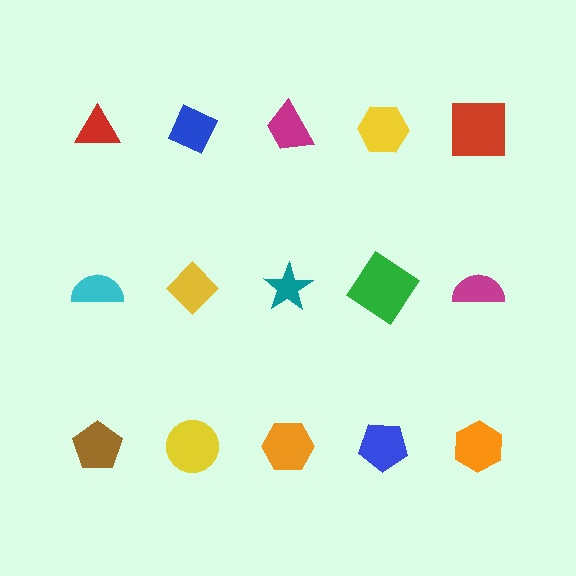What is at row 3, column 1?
A brown pentagon.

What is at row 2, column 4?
A green diamond.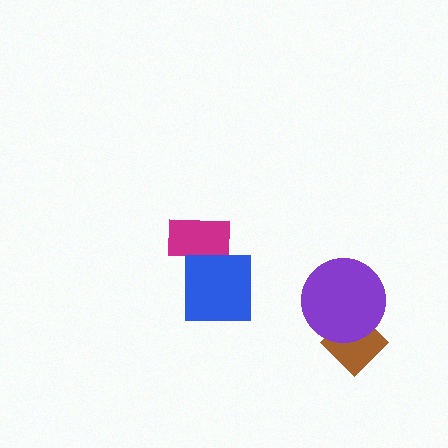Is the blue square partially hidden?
No, no other shape covers it.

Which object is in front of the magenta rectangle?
The blue square is in front of the magenta rectangle.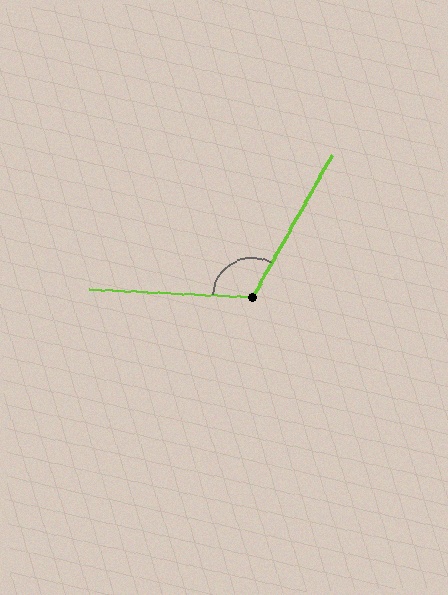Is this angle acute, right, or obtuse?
It is obtuse.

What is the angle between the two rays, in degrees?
Approximately 117 degrees.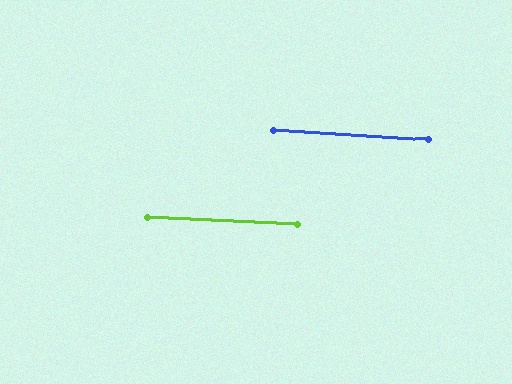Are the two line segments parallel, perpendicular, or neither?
Parallel — their directions differ by only 1.1°.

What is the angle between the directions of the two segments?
Approximately 1 degree.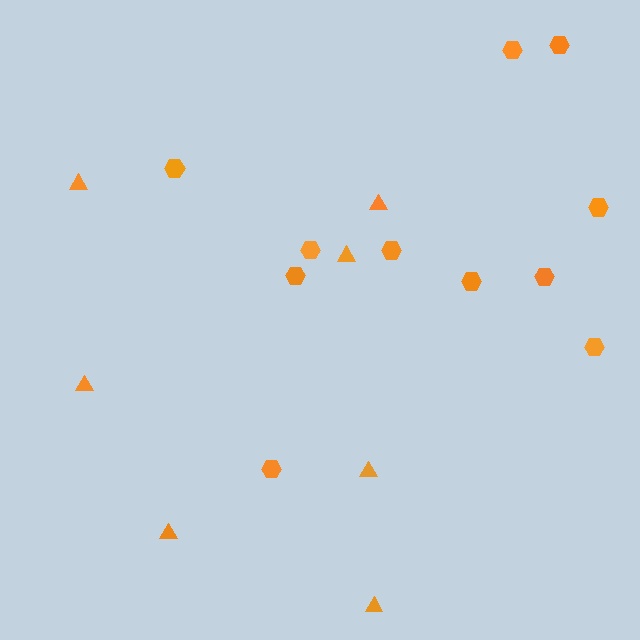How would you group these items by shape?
There are 2 groups: one group of triangles (7) and one group of hexagons (11).